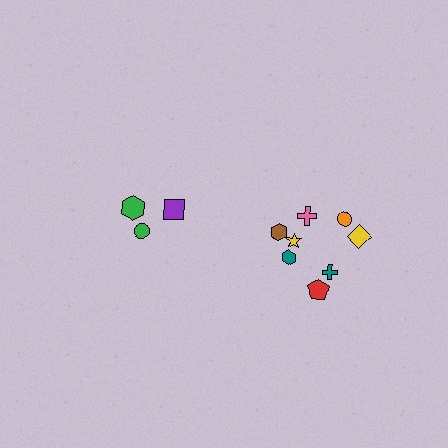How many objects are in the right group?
There are 8 objects.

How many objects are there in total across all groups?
There are 11 objects.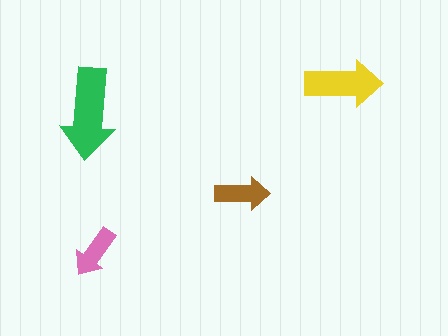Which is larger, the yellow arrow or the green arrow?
The green one.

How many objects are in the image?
There are 4 objects in the image.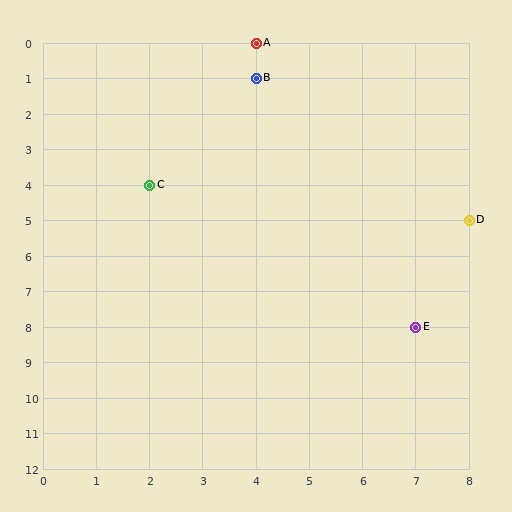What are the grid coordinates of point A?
Point A is at grid coordinates (4, 0).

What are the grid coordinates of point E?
Point E is at grid coordinates (7, 8).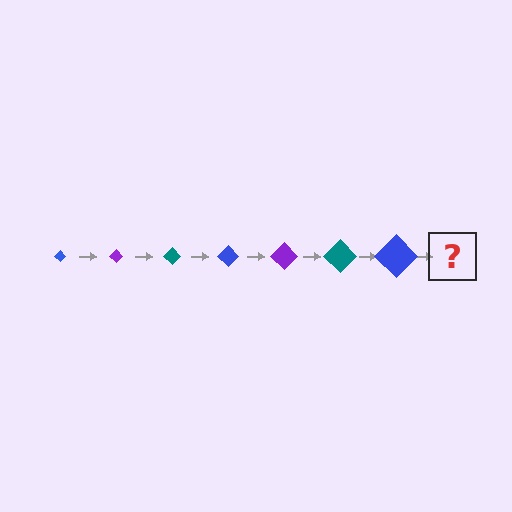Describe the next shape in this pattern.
It should be a purple diamond, larger than the previous one.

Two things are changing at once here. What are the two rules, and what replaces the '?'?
The two rules are that the diamond grows larger each step and the color cycles through blue, purple, and teal. The '?' should be a purple diamond, larger than the previous one.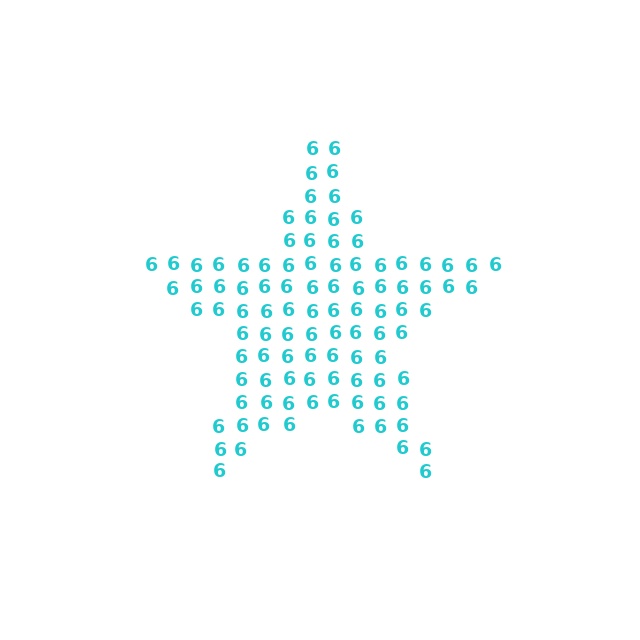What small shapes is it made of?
It is made of small digit 6's.